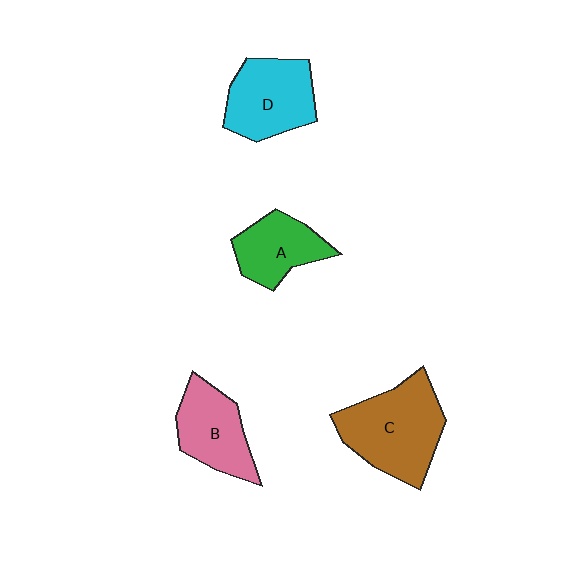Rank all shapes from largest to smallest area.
From largest to smallest: C (brown), D (cyan), B (pink), A (green).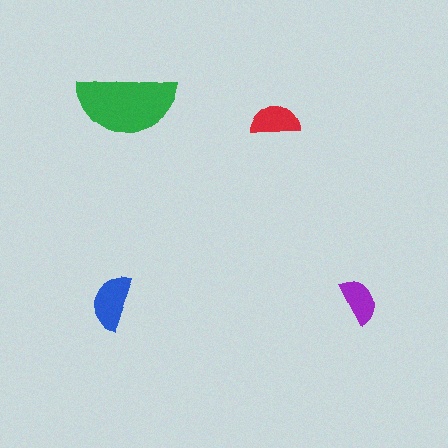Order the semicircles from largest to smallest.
the green one, the blue one, the red one, the purple one.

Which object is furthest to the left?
The blue semicircle is leftmost.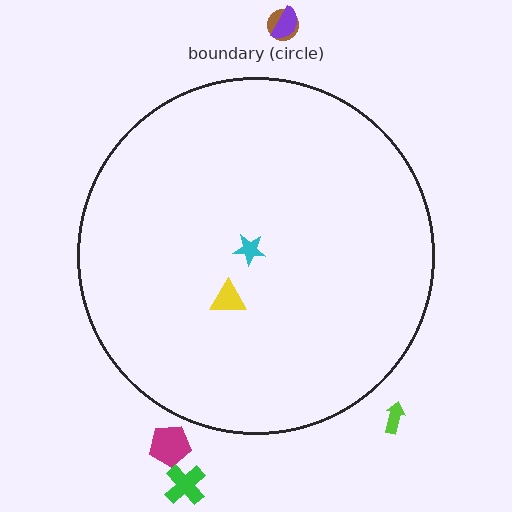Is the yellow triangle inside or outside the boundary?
Inside.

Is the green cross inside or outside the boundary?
Outside.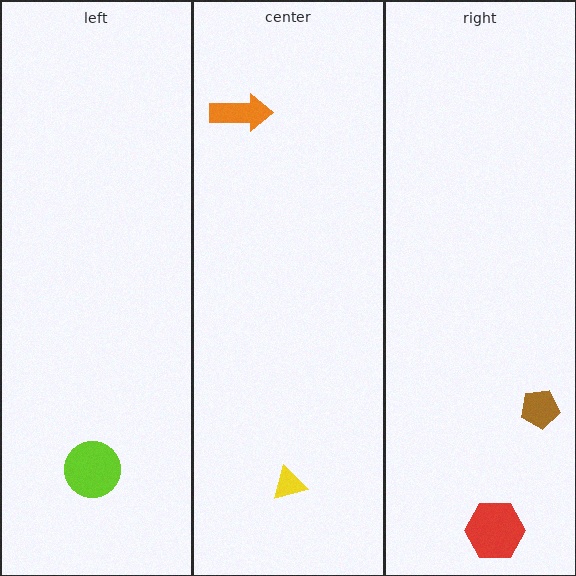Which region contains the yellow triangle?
The center region.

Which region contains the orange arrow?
The center region.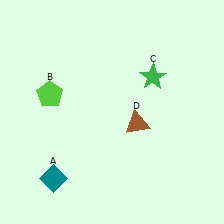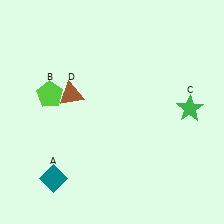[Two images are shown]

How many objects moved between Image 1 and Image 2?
2 objects moved between the two images.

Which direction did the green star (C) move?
The green star (C) moved right.